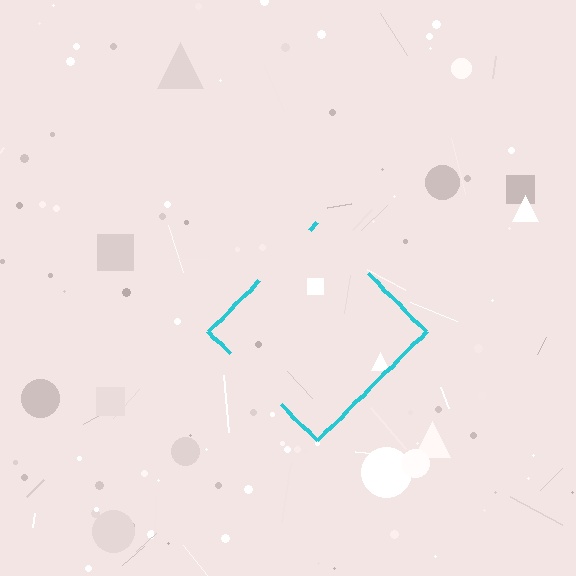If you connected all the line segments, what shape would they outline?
They would outline a diamond.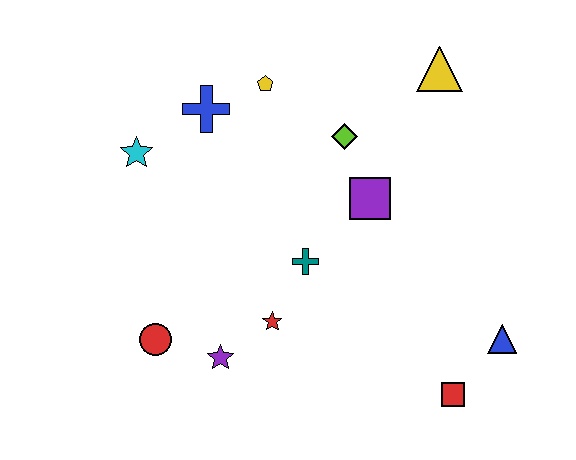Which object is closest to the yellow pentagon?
The blue cross is closest to the yellow pentagon.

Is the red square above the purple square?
No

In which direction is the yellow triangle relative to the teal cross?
The yellow triangle is above the teal cross.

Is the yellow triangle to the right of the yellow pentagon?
Yes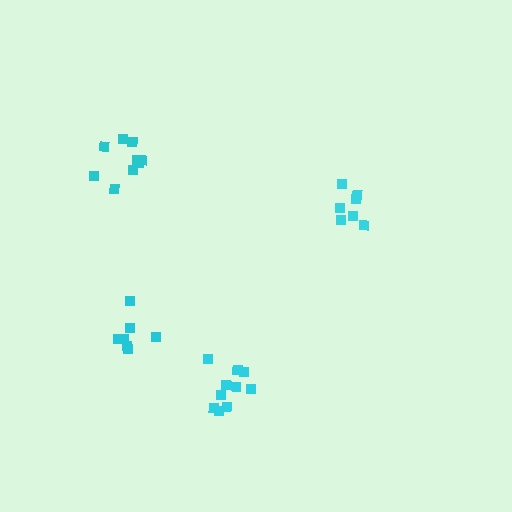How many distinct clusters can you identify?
There are 4 distinct clusters.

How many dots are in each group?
Group 1: 10 dots, Group 2: 7 dots, Group 3: 7 dots, Group 4: 9 dots (33 total).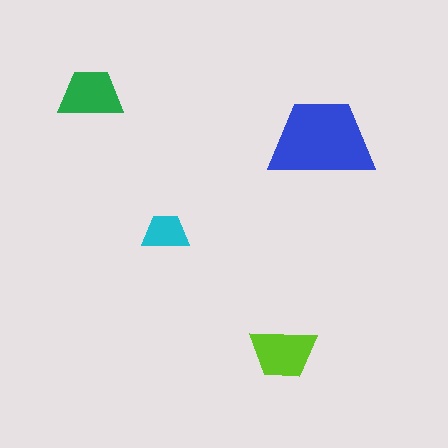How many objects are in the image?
There are 4 objects in the image.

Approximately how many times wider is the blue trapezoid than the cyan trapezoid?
About 2.5 times wider.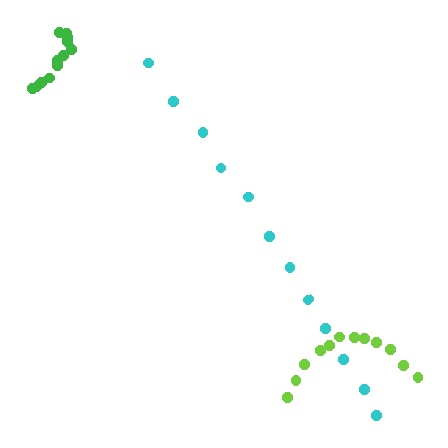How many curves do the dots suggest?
There are 3 distinct paths.